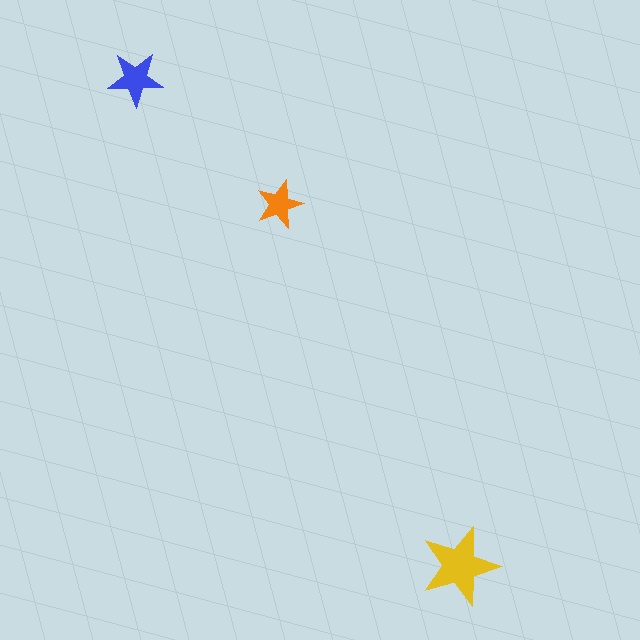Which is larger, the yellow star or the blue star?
The yellow one.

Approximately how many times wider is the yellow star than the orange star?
About 1.5 times wider.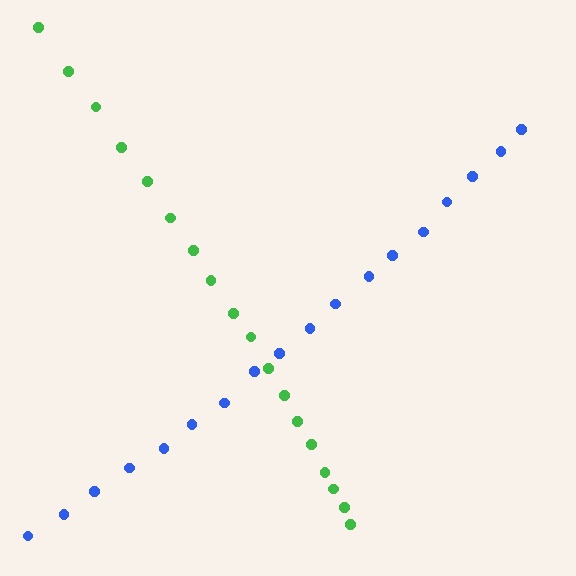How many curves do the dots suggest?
There are 2 distinct paths.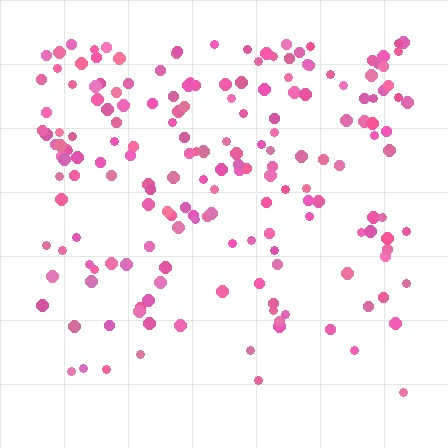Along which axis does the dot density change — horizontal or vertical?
Vertical.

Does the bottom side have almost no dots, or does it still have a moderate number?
Still a moderate number, just noticeably fewer than the top.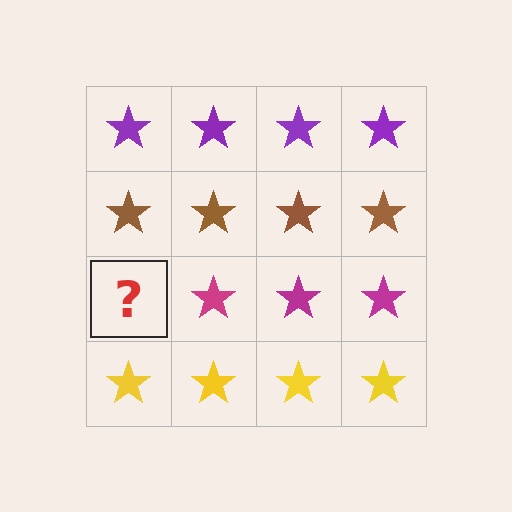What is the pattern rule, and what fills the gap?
The rule is that each row has a consistent color. The gap should be filled with a magenta star.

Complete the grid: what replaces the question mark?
The question mark should be replaced with a magenta star.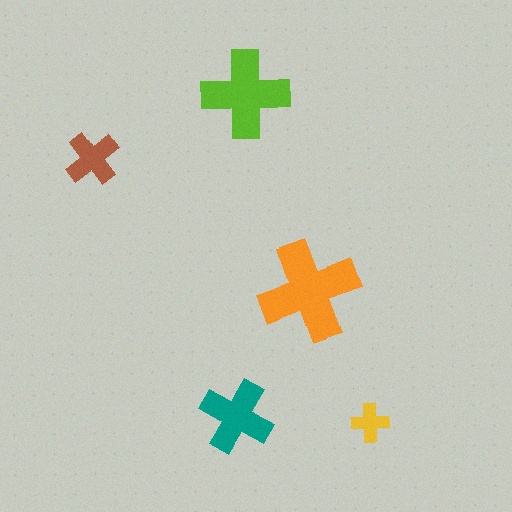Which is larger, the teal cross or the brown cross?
The teal one.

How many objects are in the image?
There are 5 objects in the image.